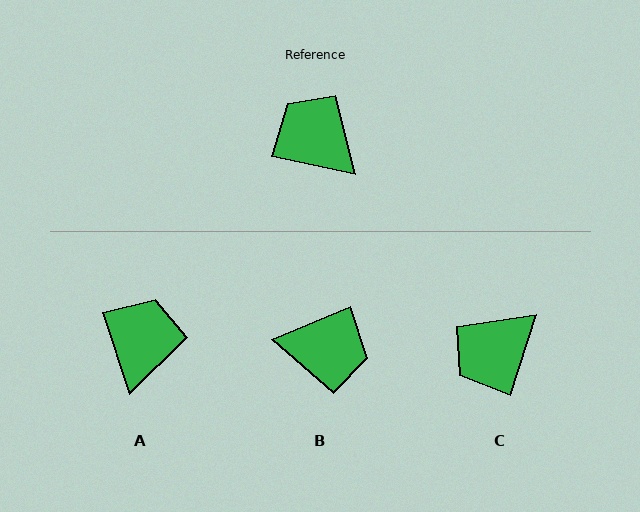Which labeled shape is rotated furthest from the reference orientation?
B, about 145 degrees away.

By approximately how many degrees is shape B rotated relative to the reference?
Approximately 145 degrees clockwise.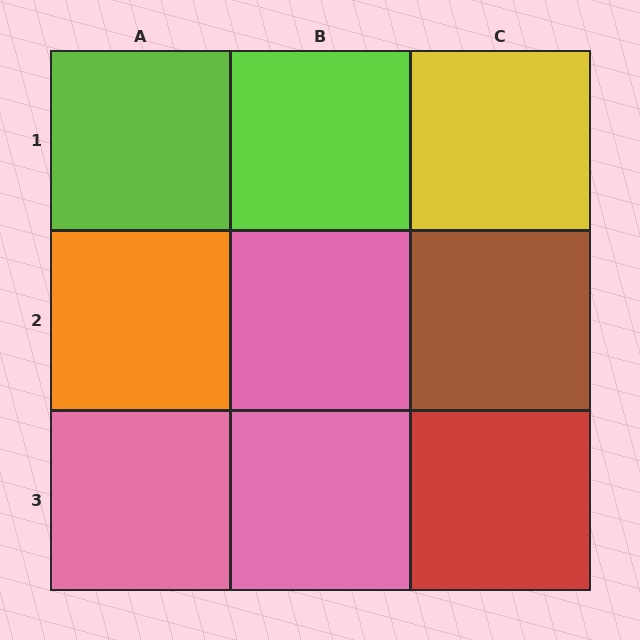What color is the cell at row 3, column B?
Pink.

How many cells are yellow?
1 cell is yellow.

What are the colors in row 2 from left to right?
Orange, pink, brown.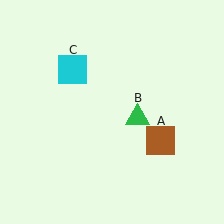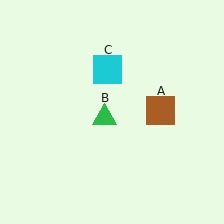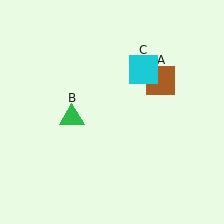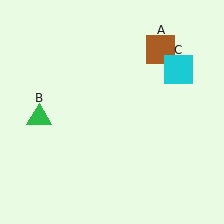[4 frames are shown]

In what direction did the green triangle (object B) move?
The green triangle (object B) moved left.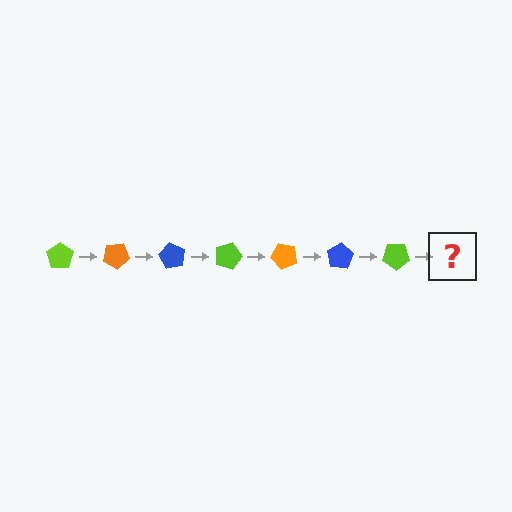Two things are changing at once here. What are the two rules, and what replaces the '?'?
The two rules are that it rotates 30 degrees each step and the color cycles through lime, orange, and blue. The '?' should be an orange pentagon, rotated 210 degrees from the start.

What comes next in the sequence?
The next element should be an orange pentagon, rotated 210 degrees from the start.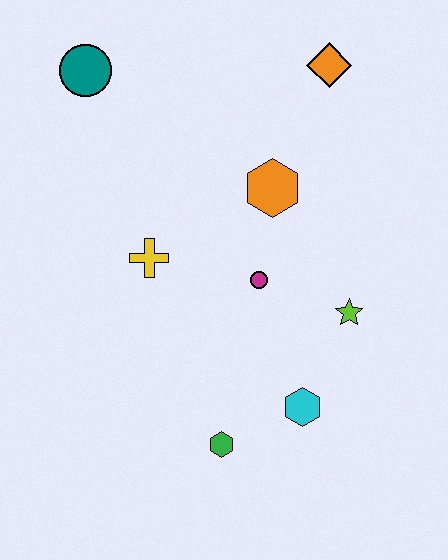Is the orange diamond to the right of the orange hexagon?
Yes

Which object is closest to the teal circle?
The yellow cross is closest to the teal circle.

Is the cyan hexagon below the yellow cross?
Yes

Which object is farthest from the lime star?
The teal circle is farthest from the lime star.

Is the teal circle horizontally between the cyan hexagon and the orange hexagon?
No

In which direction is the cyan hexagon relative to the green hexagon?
The cyan hexagon is to the right of the green hexagon.